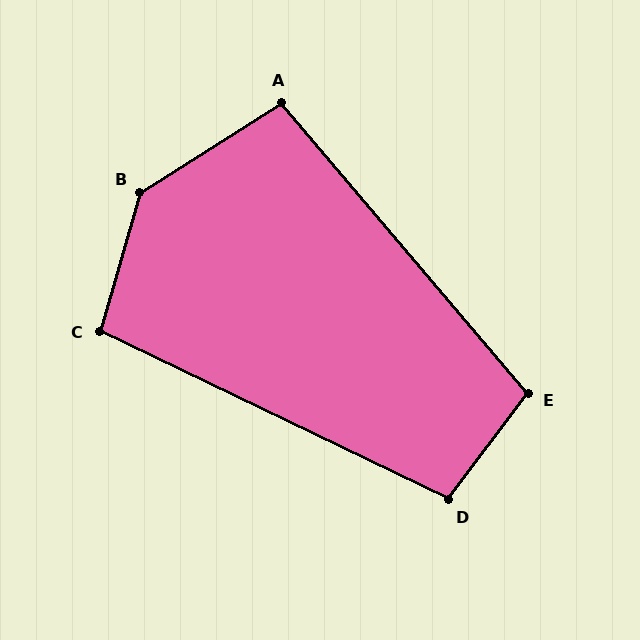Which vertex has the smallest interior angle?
A, at approximately 98 degrees.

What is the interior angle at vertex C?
Approximately 100 degrees (obtuse).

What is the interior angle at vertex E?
Approximately 103 degrees (obtuse).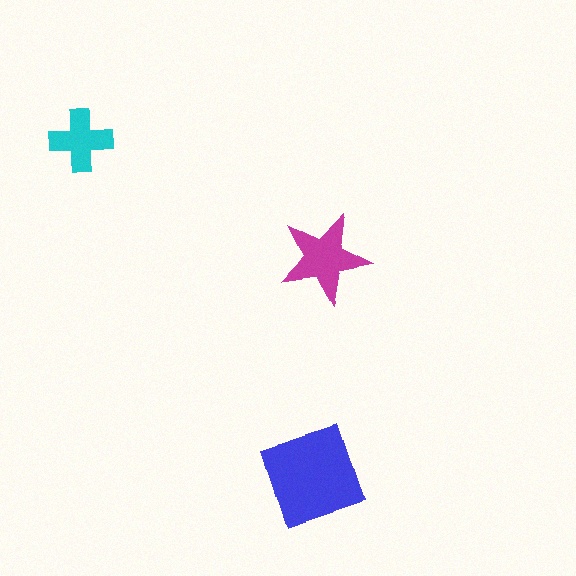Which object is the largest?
The blue square.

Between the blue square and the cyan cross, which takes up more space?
The blue square.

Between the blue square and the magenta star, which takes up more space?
The blue square.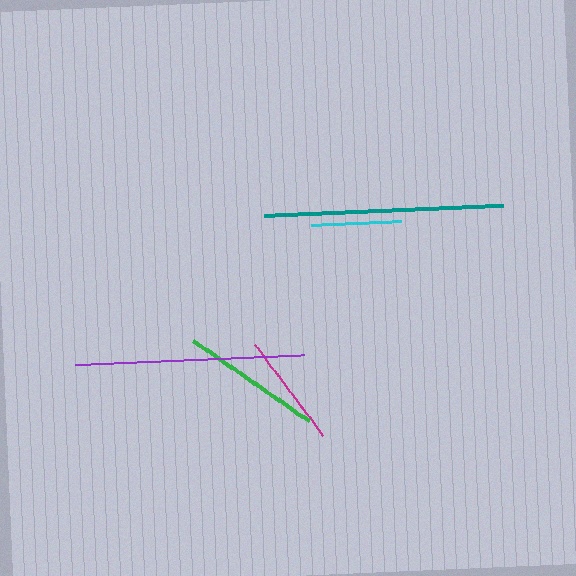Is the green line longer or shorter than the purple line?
The purple line is longer than the green line.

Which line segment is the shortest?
The cyan line is the shortest at approximately 90 pixels.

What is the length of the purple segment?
The purple segment is approximately 229 pixels long.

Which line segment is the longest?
The teal line is the longest at approximately 239 pixels.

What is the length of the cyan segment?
The cyan segment is approximately 90 pixels long.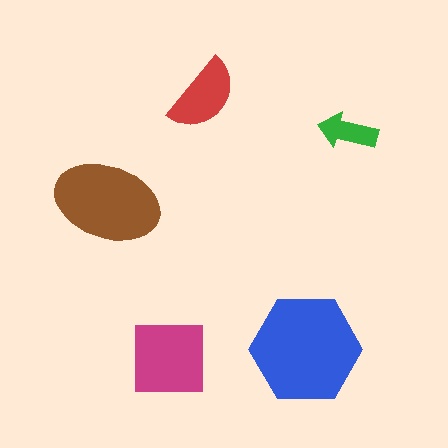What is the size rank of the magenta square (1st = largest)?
3rd.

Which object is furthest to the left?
The brown ellipse is leftmost.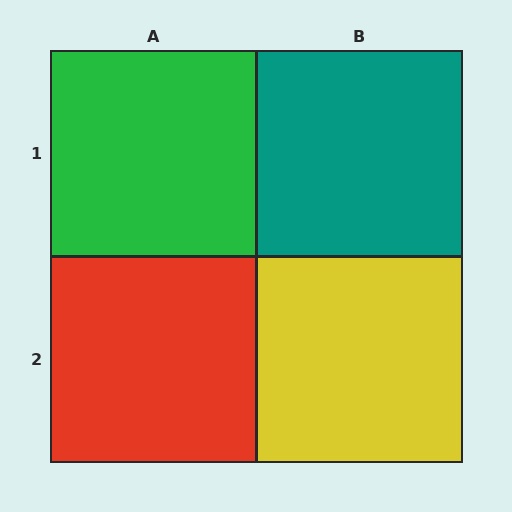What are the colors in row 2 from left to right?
Red, yellow.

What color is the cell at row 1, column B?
Teal.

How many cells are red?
1 cell is red.